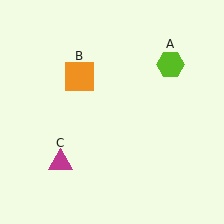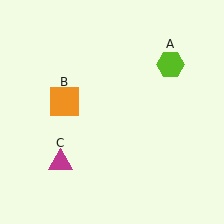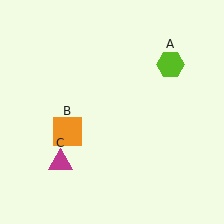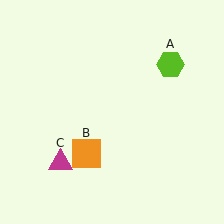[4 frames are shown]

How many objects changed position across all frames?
1 object changed position: orange square (object B).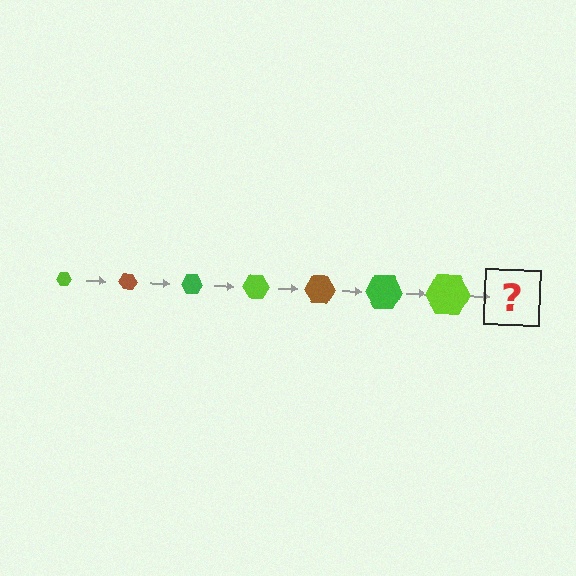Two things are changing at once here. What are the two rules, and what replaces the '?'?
The two rules are that the hexagon grows larger each step and the color cycles through lime, brown, and green. The '?' should be a brown hexagon, larger than the previous one.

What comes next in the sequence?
The next element should be a brown hexagon, larger than the previous one.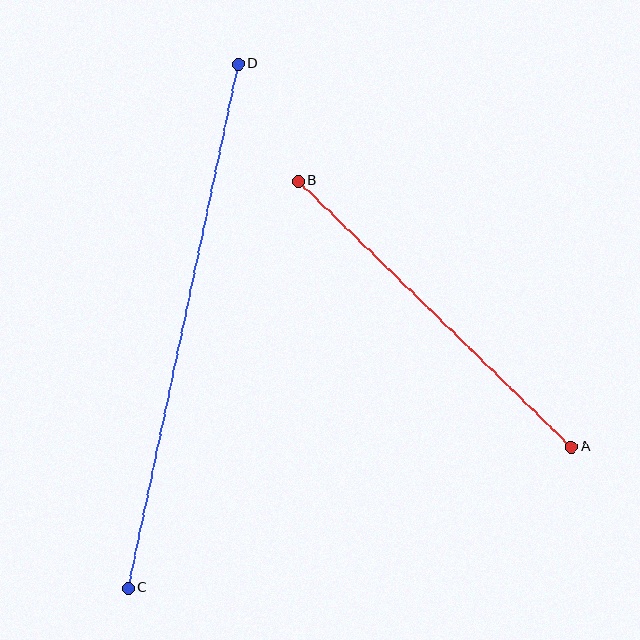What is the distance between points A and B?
The distance is approximately 381 pixels.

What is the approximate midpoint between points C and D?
The midpoint is at approximately (183, 326) pixels.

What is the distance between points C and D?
The distance is approximately 535 pixels.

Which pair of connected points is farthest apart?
Points C and D are farthest apart.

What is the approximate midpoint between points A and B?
The midpoint is at approximately (435, 314) pixels.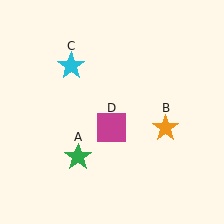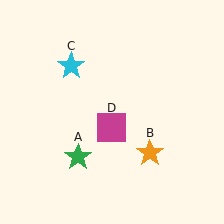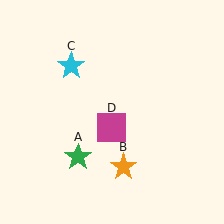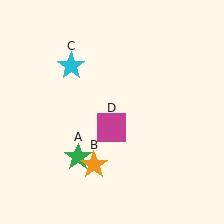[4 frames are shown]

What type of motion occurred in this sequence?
The orange star (object B) rotated clockwise around the center of the scene.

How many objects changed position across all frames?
1 object changed position: orange star (object B).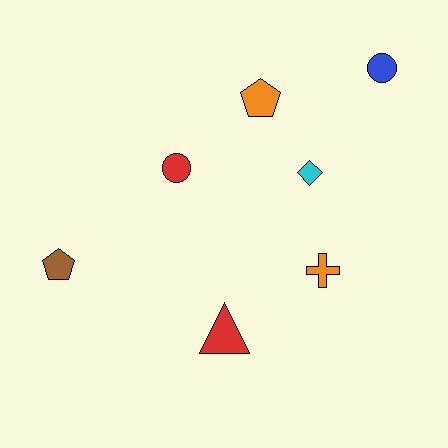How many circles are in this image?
There are 2 circles.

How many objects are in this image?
There are 7 objects.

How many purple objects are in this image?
There are no purple objects.